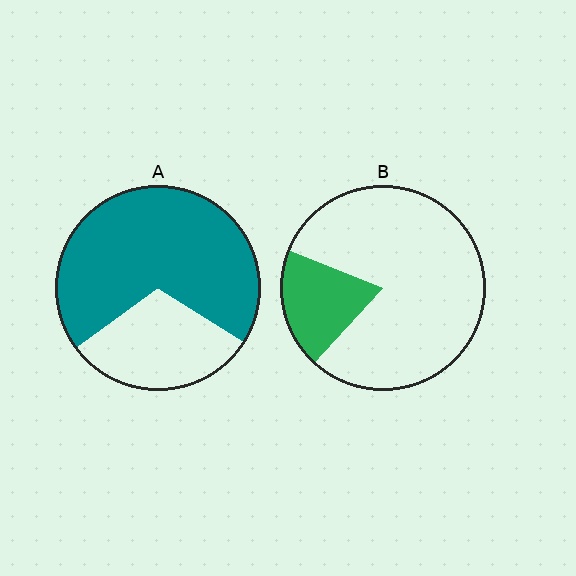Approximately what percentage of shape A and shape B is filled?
A is approximately 70% and B is approximately 20%.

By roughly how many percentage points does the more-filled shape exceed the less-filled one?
By roughly 50 percentage points (A over B).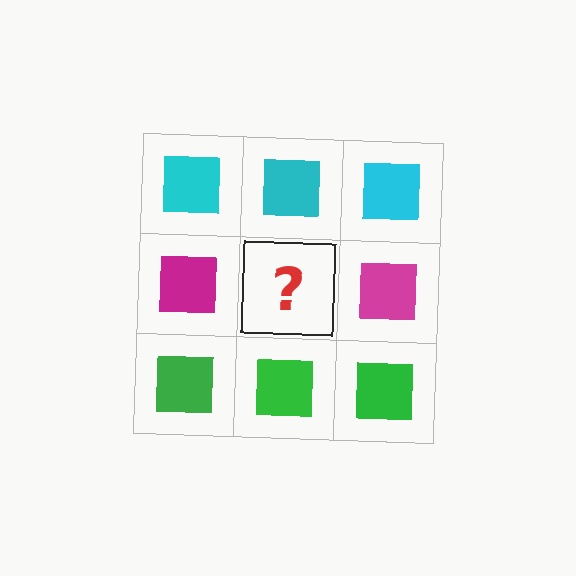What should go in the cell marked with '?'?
The missing cell should contain a magenta square.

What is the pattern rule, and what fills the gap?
The rule is that each row has a consistent color. The gap should be filled with a magenta square.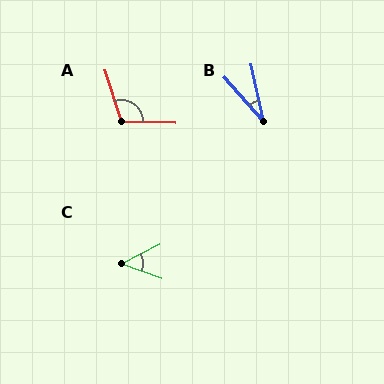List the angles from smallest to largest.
B (29°), C (48°), A (108°).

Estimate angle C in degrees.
Approximately 48 degrees.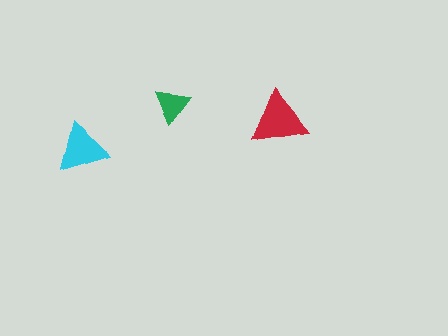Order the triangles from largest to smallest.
the red one, the cyan one, the green one.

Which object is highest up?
The green triangle is topmost.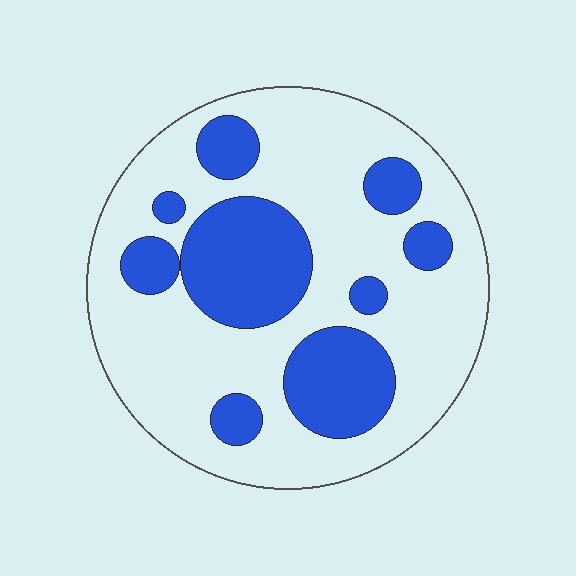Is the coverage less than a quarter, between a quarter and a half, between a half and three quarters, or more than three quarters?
Between a quarter and a half.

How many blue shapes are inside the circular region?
9.